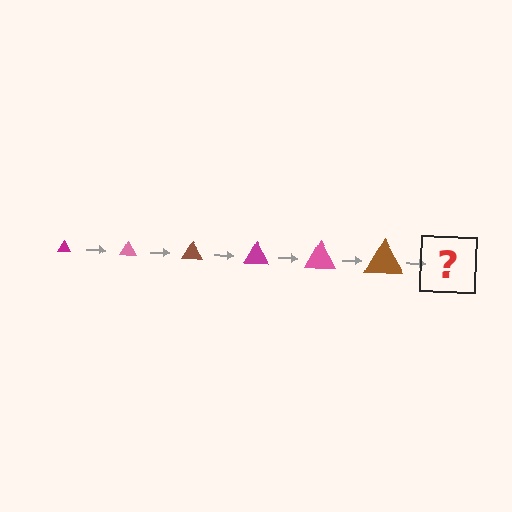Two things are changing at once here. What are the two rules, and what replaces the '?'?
The two rules are that the triangle grows larger each step and the color cycles through magenta, pink, and brown. The '?' should be a magenta triangle, larger than the previous one.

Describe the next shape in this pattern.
It should be a magenta triangle, larger than the previous one.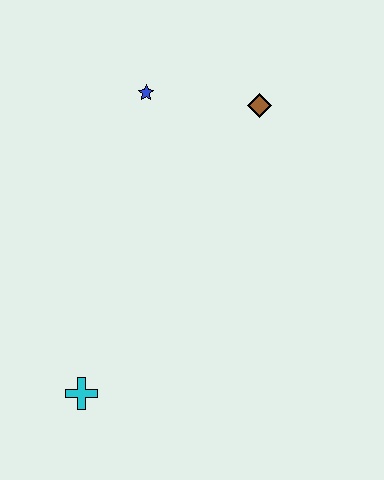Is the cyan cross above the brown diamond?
No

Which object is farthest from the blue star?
The cyan cross is farthest from the blue star.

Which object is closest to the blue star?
The brown diamond is closest to the blue star.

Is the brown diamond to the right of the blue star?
Yes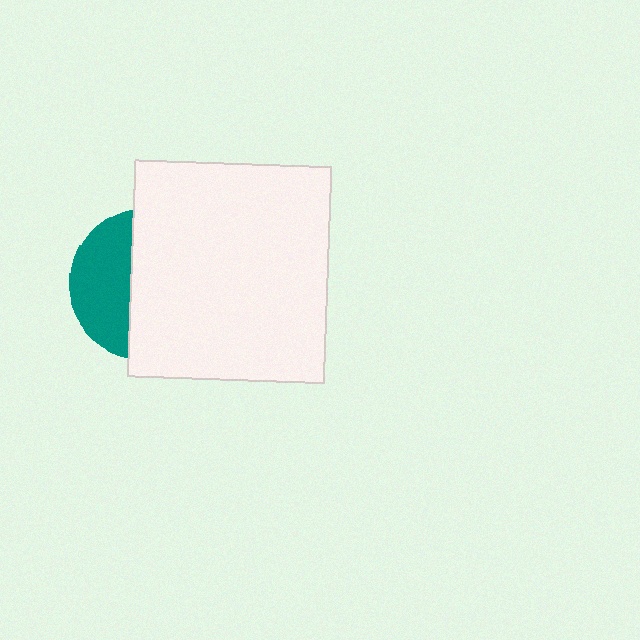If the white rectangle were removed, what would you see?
You would see the complete teal circle.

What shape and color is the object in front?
The object in front is a white rectangle.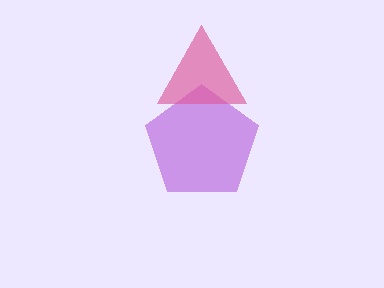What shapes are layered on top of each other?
The layered shapes are: a purple pentagon, a pink triangle.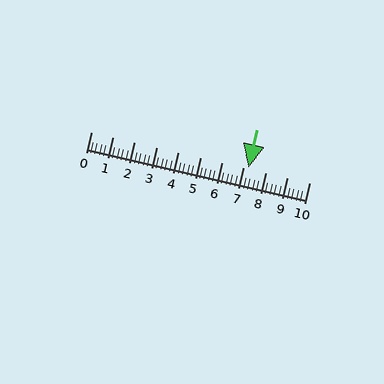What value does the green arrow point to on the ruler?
The green arrow points to approximately 7.2.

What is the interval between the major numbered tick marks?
The major tick marks are spaced 1 units apart.